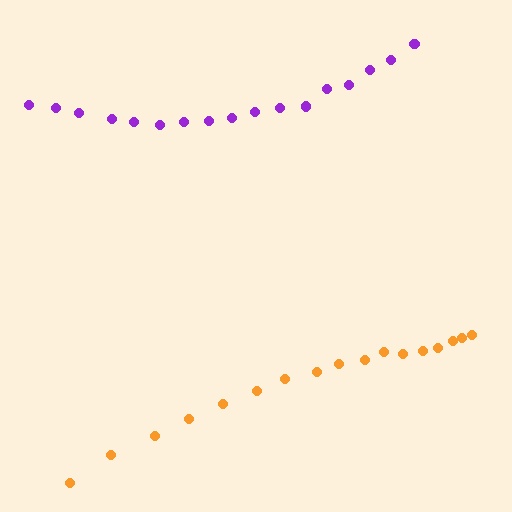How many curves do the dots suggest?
There are 2 distinct paths.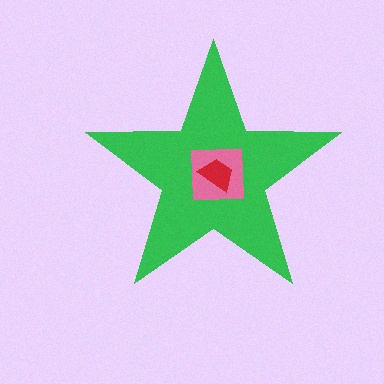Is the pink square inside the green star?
Yes.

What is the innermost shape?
The red trapezoid.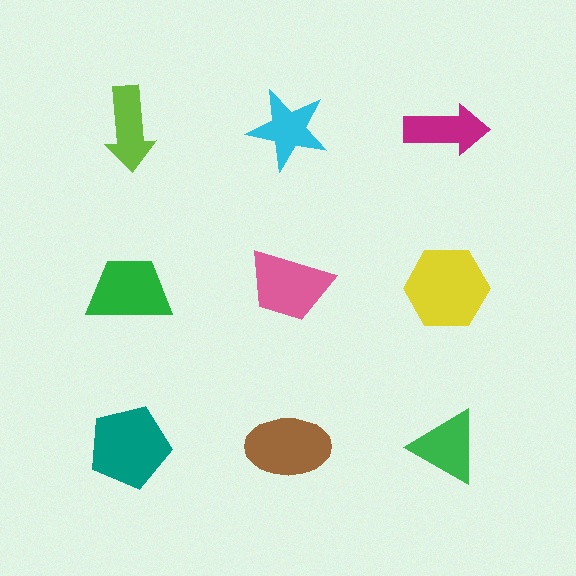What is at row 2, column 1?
A green trapezoid.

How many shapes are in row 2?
3 shapes.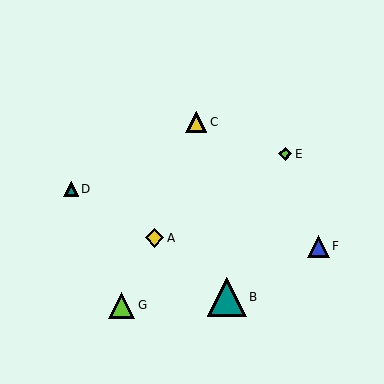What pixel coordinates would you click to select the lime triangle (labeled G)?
Click at (122, 305) to select the lime triangle G.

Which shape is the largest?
The teal triangle (labeled B) is the largest.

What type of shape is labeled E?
Shape E is a lime diamond.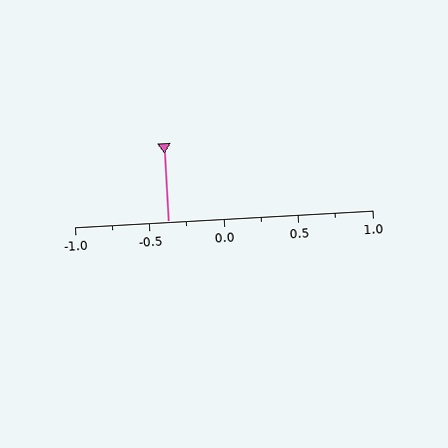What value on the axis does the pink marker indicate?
The marker indicates approximately -0.38.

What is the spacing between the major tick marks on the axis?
The major ticks are spaced 0.5 apart.